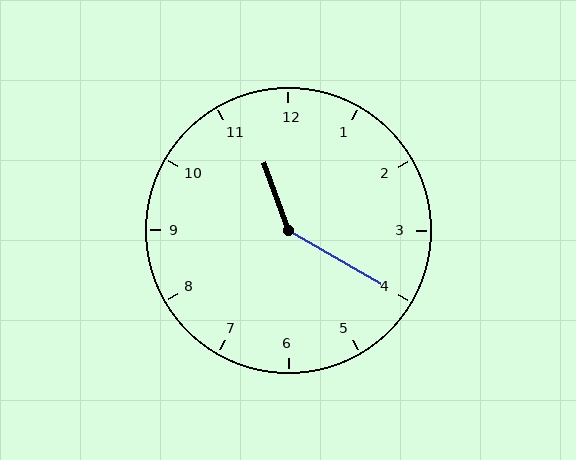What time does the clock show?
11:20.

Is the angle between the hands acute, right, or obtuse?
It is obtuse.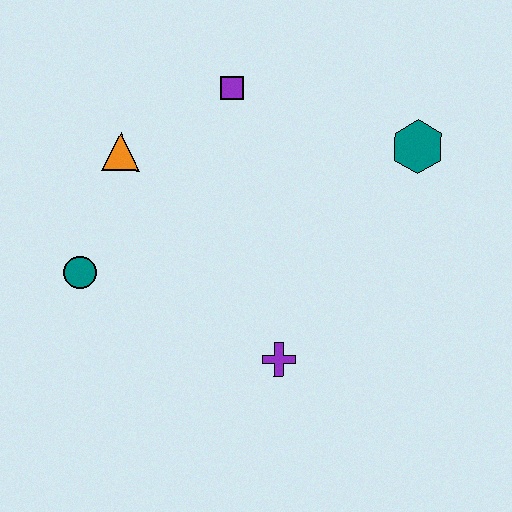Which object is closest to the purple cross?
The teal circle is closest to the purple cross.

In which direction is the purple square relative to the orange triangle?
The purple square is to the right of the orange triangle.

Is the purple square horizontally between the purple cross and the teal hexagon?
No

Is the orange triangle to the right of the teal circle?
Yes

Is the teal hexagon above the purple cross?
Yes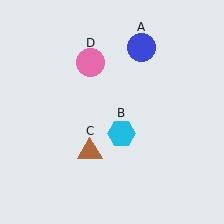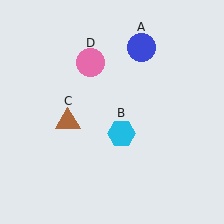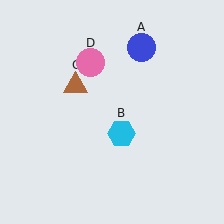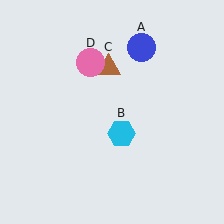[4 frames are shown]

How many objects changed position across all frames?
1 object changed position: brown triangle (object C).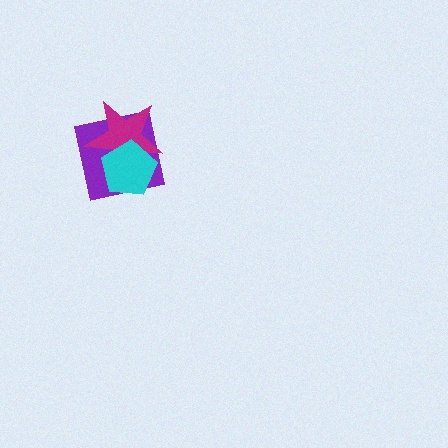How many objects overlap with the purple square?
2 objects overlap with the purple square.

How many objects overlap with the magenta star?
2 objects overlap with the magenta star.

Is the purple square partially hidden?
Yes, it is partially covered by another shape.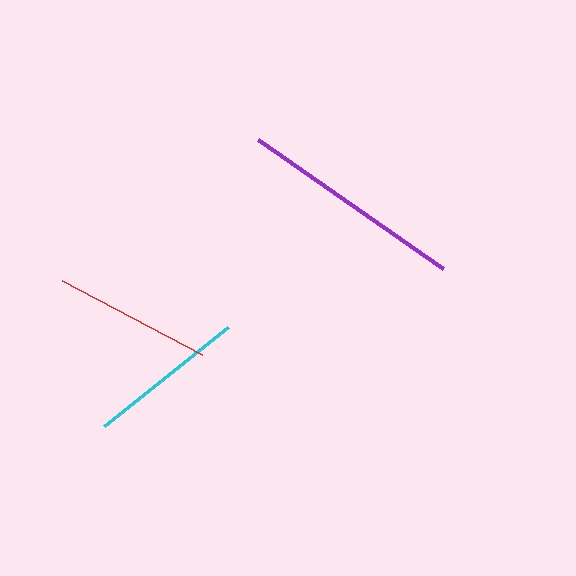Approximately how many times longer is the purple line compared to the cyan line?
The purple line is approximately 1.4 times the length of the cyan line.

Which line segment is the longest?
The purple line is the longest at approximately 225 pixels.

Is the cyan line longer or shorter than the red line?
The cyan line is longer than the red line.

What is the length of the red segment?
The red segment is approximately 158 pixels long.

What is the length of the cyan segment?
The cyan segment is approximately 159 pixels long.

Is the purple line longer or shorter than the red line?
The purple line is longer than the red line.